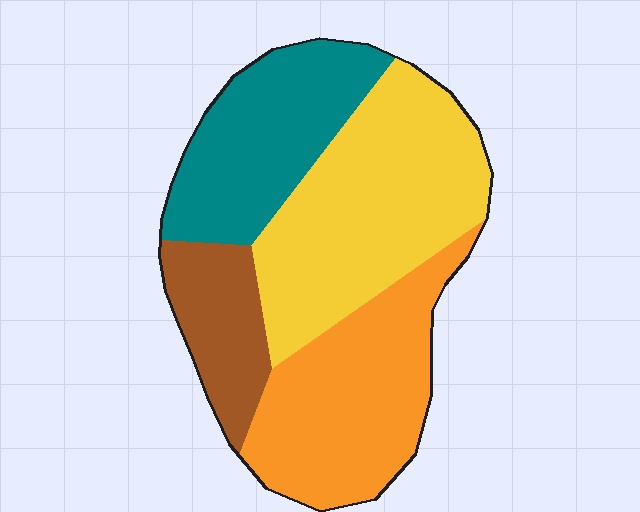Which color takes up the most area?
Yellow, at roughly 35%.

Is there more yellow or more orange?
Yellow.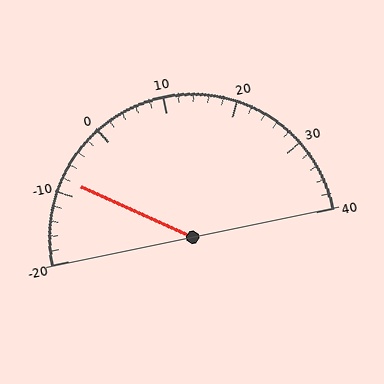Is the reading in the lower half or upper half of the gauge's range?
The reading is in the lower half of the range (-20 to 40).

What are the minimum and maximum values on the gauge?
The gauge ranges from -20 to 40.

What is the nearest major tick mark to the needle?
The nearest major tick mark is -10.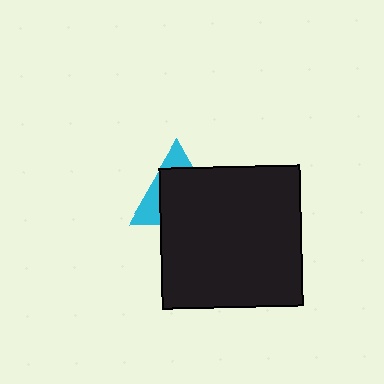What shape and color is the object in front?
The object in front is a black square.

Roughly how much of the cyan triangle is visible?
A small part of it is visible (roughly 33%).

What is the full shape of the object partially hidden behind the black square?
The partially hidden object is a cyan triangle.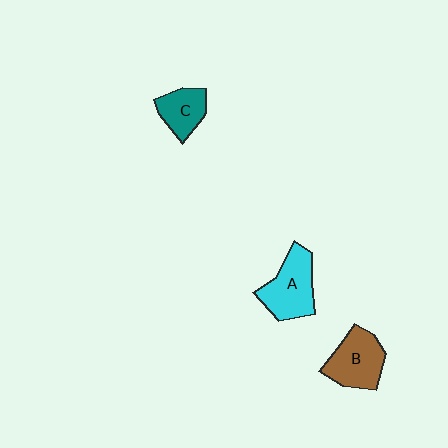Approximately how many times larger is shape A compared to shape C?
Approximately 1.5 times.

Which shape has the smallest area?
Shape C (teal).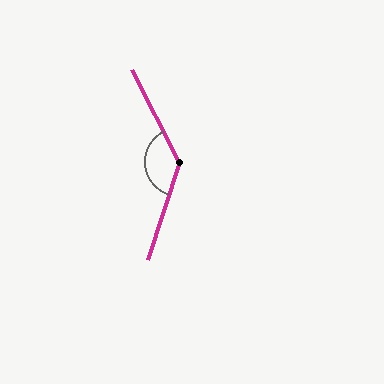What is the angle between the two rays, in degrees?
Approximately 135 degrees.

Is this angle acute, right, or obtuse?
It is obtuse.